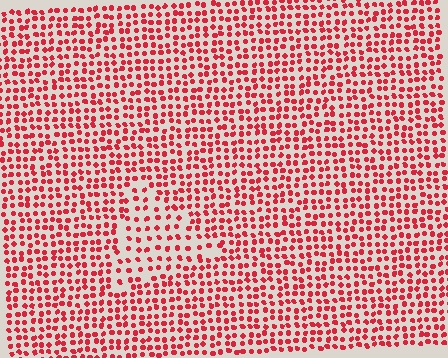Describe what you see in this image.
The image contains small red elements arranged at two different densities. A triangle-shaped region is visible where the elements are less densely packed than the surrounding area.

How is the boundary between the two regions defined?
The boundary is defined by a change in element density (approximately 1.7x ratio). All elements are the same color, size, and shape.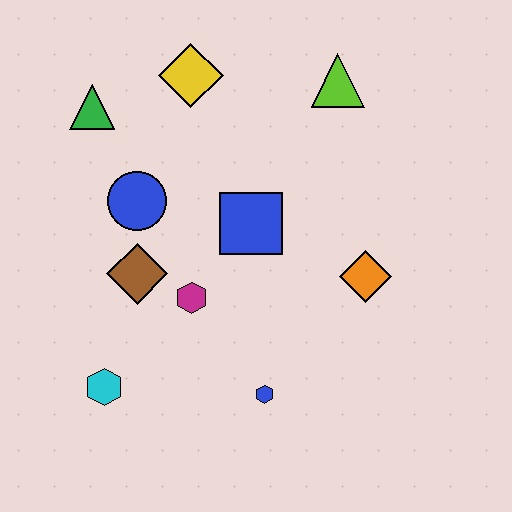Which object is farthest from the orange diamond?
The green triangle is farthest from the orange diamond.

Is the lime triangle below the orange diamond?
No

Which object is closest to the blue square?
The magenta hexagon is closest to the blue square.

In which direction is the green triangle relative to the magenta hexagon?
The green triangle is above the magenta hexagon.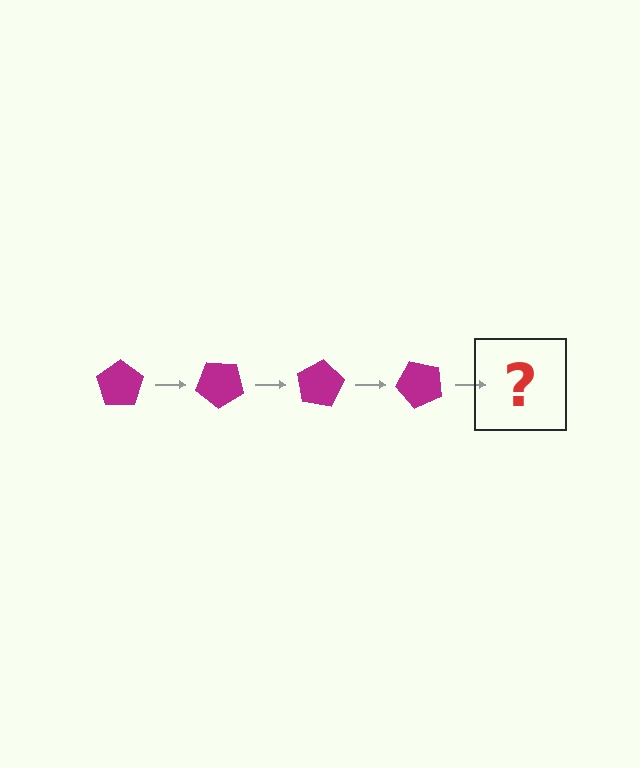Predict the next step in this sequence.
The next step is a magenta pentagon rotated 160 degrees.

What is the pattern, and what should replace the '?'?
The pattern is that the pentagon rotates 40 degrees each step. The '?' should be a magenta pentagon rotated 160 degrees.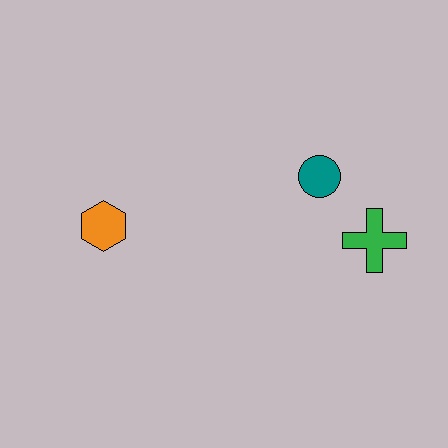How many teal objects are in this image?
There is 1 teal object.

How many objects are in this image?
There are 3 objects.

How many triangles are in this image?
There are no triangles.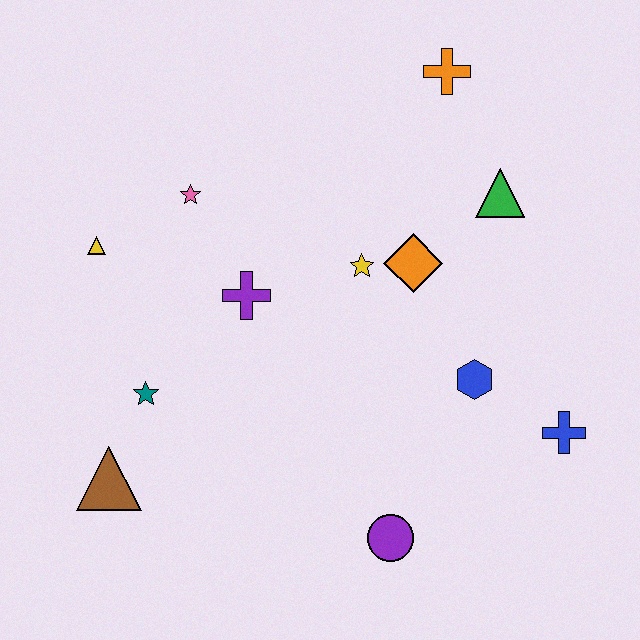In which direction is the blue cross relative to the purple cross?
The blue cross is to the right of the purple cross.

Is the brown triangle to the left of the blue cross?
Yes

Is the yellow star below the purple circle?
No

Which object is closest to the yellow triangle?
The pink star is closest to the yellow triangle.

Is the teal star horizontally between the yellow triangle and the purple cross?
Yes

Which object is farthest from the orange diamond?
The brown triangle is farthest from the orange diamond.